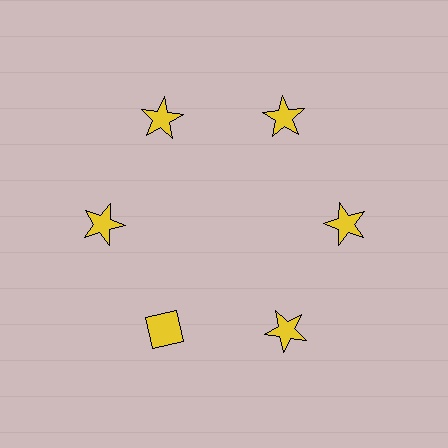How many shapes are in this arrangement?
There are 6 shapes arranged in a ring pattern.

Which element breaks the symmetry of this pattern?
The yellow diamond at roughly the 7 o'clock position breaks the symmetry. All other shapes are yellow stars.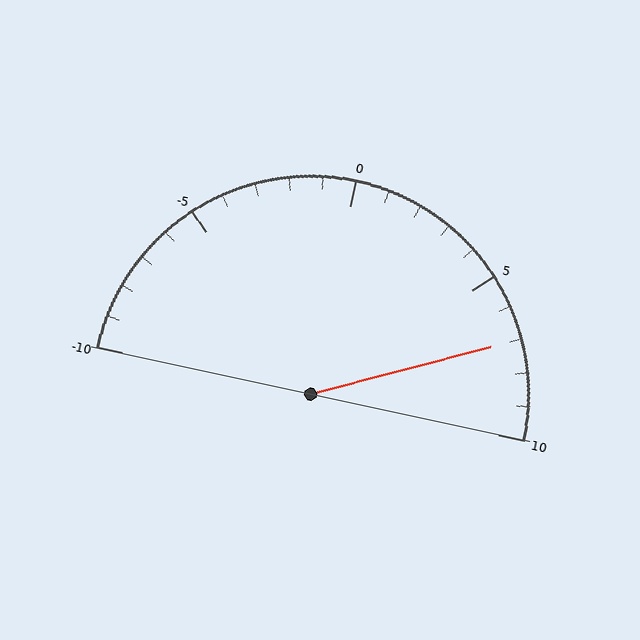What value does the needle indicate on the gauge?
The needle indicates approximately 7.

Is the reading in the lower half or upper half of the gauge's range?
The reading is in the upper half of the range (-10 to 10).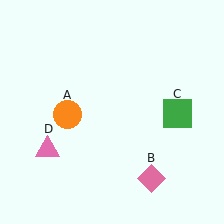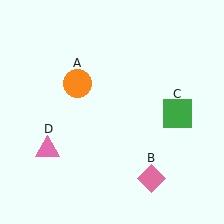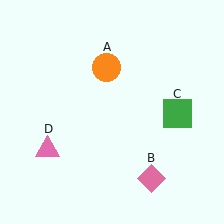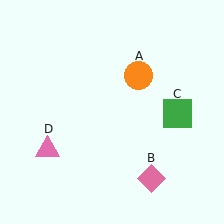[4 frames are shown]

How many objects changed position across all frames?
1 object changed position: orange circle (object A).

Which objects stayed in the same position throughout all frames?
Pink diamond (object B) and green square (object C) and pink triangle (object D) remained stationary.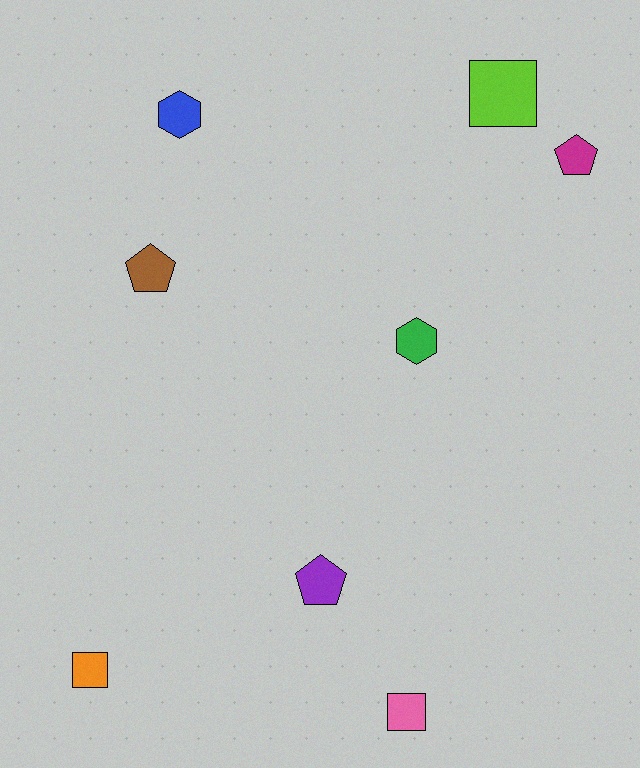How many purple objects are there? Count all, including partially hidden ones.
There is 1 purple object.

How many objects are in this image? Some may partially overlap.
There are 8 objects.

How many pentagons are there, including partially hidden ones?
There are 3 pentagons.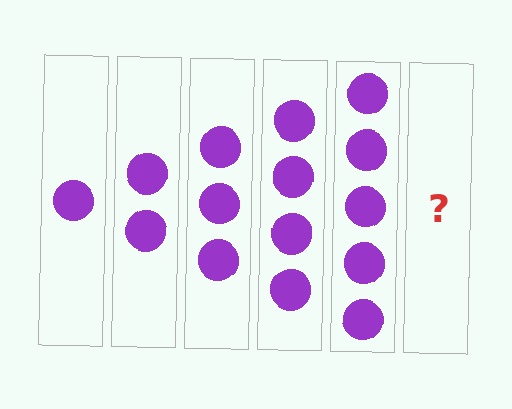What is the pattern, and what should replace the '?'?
The pattern is that each step adds one more circle. The '?' should be 6 circles.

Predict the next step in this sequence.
The next step is 6 circles.